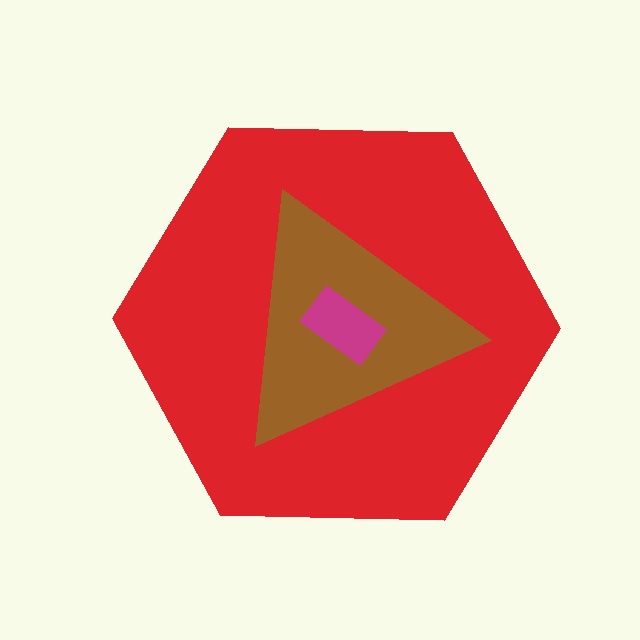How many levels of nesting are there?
3.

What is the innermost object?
The magenta rectangle.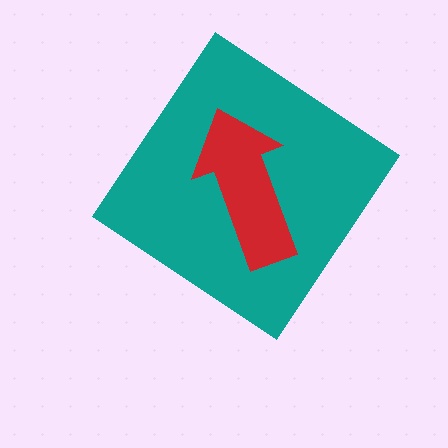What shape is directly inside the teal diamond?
The red arrow.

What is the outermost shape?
The teal diamond.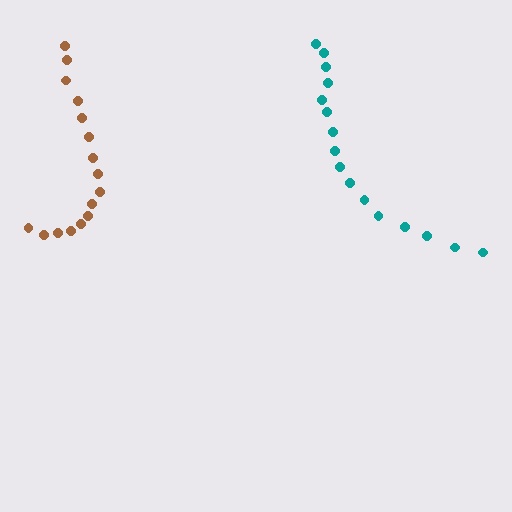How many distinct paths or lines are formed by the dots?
There are 2 distinct paths.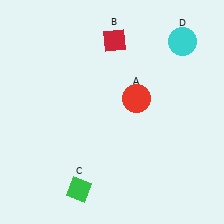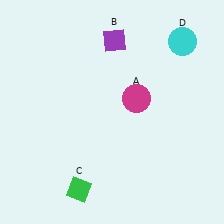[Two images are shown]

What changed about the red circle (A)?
In Image 1, A is red. In Image 2, it changed to magenta.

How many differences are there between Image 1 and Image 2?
There are 2 differences between the two images.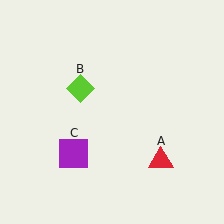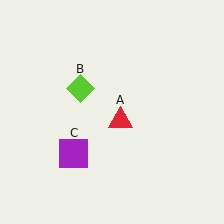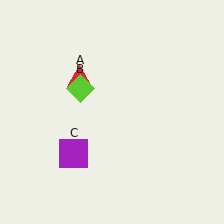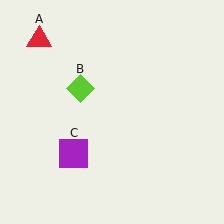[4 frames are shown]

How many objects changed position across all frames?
1 object changed position: red triangle (object A).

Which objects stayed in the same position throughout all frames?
Lime diamond (object B) and purple square (object C) remained stationary.